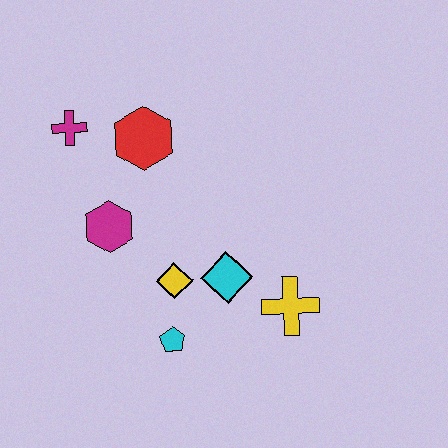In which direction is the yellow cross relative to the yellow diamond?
The yellow cross is to the right of the yellow diamond.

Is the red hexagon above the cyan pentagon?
Yes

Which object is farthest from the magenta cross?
The yellow cross is farthest from the magenta cross.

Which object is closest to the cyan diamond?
The yellow diamond is closest to the cyan diamond.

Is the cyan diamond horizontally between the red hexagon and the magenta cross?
No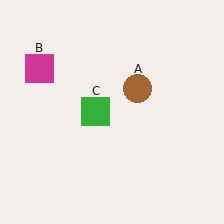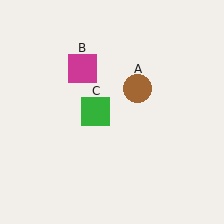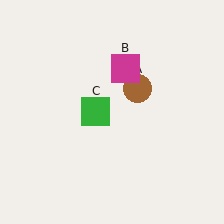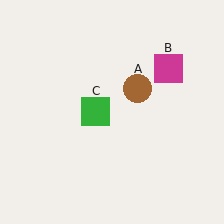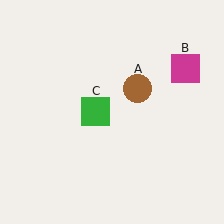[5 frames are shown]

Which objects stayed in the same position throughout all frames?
Brown circle (object A) and green square (object C) remained stationary.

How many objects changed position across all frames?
1 object changed position: magenta square (object B).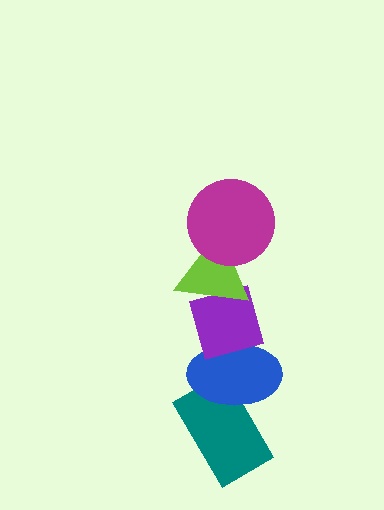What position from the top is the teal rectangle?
The teal rectangle is 5th from the top.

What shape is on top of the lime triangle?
The magenta circle is on top of the lime triangle.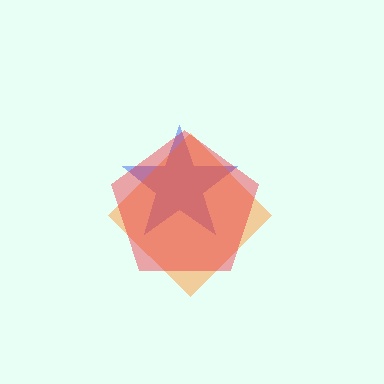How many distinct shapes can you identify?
There are 3 distinct shapes: a blue star, an orange diamond, a red pentagon.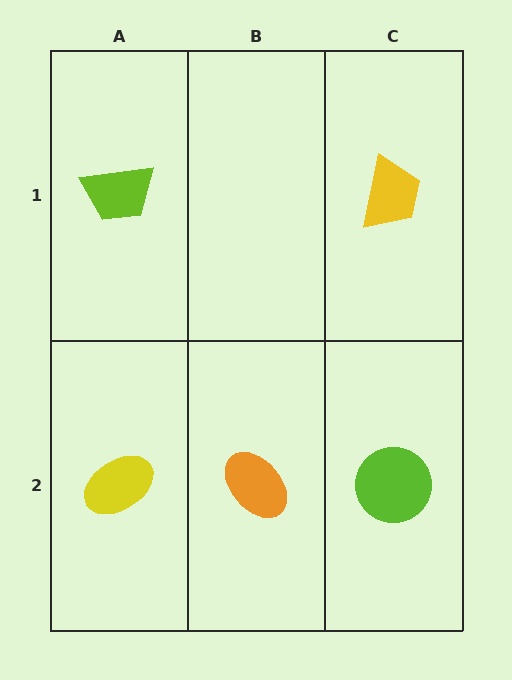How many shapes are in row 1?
2 shapes.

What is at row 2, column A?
A yellow ellipse.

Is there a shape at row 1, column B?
No, that cell is empty.